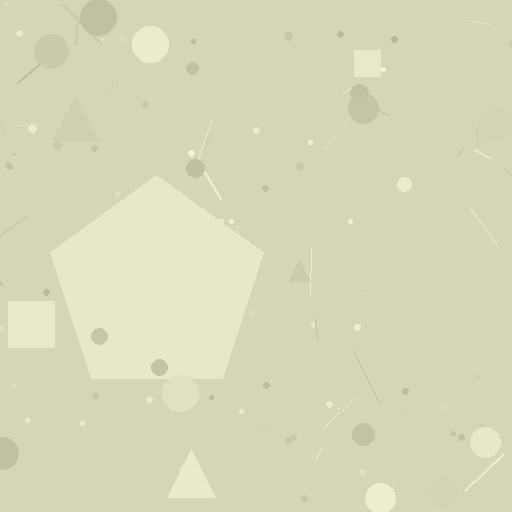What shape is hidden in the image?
A pentagon is hidden in the image.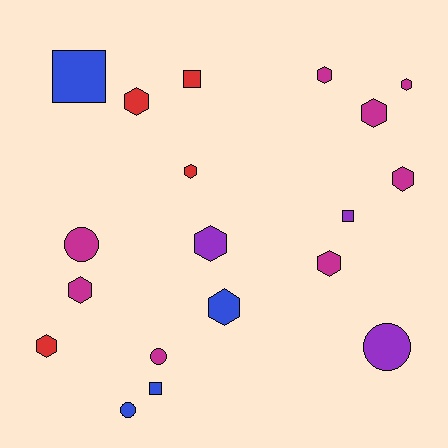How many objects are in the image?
There are 19 objects.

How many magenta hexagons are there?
There are 6 magenta hexagons.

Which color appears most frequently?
Magenta, with 8 objects.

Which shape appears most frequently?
Hexagon, with 11 objects.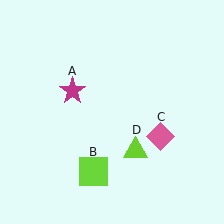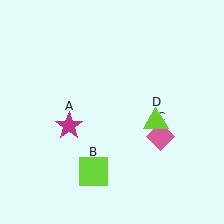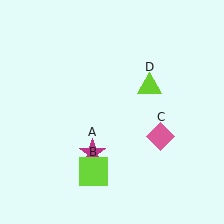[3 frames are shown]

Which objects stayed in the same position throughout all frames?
Lime square (object B) and pink diamond (object C) remained stationary.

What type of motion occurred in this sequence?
The magenta star (object A), lime triangle (object D) rotated counterclockwise around the center of the scene.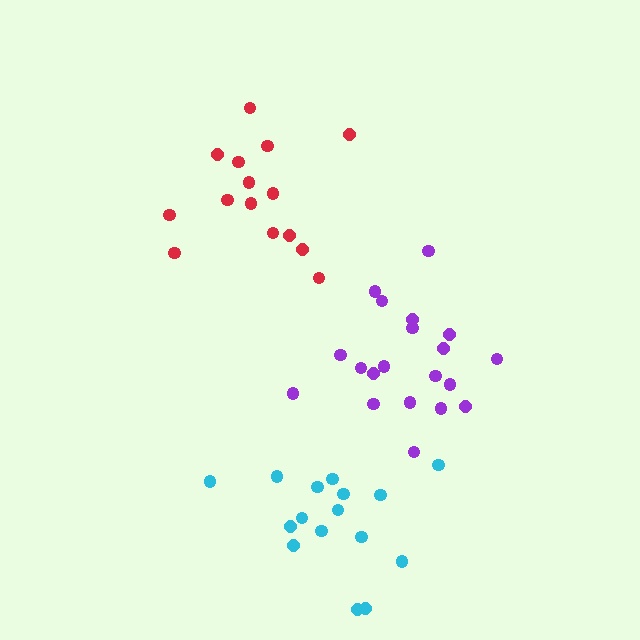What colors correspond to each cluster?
The clusters are colored: red, purple, cyan.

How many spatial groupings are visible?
There are 3 spatial groupings.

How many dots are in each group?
Group 1: 15 dots, Group 2: 20 dots, Group 3: 16 dots (51 total).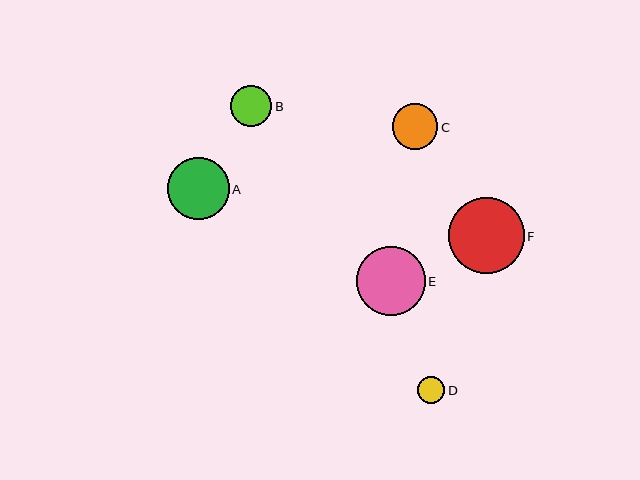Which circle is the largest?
Circle F is the largest with a size of approximately 76 pixels.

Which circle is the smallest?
Circle D is the smallest with a size of approximately 27 pixels.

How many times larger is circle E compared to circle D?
Circle E is approximately 2.5 times the size of circle D.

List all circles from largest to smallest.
From largest to smallest: F, E, A, C, B, D.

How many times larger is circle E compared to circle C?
Circle E is approximately 1.5 times the size of circle C.